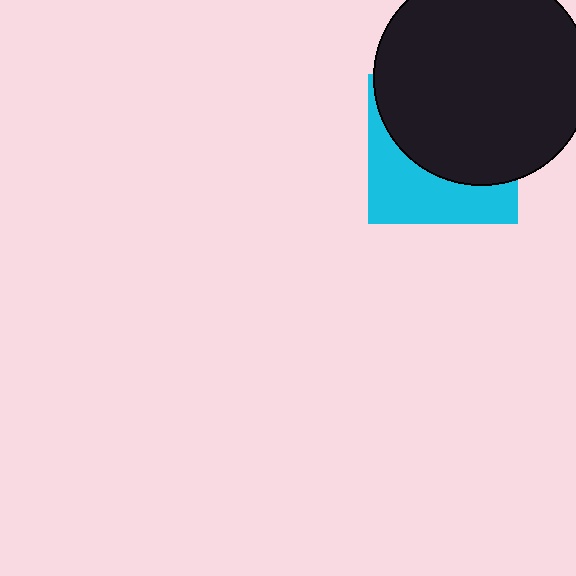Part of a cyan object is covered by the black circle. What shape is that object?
It is a square.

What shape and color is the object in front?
The object in front is a black circle.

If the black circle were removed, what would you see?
You would see the complete cyan square.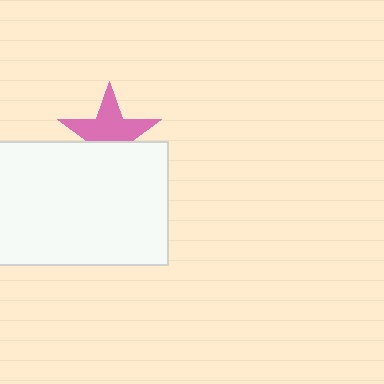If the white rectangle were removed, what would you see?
You would see the complete pink star.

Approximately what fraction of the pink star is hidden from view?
Roughly 39% of the pink star is hidden behind the white rectangle.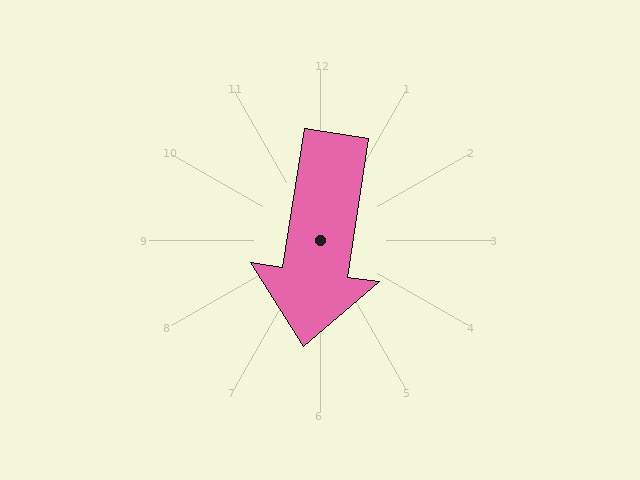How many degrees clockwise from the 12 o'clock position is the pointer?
Approximately 189 degrees.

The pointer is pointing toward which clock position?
Roughly 6 o'clock.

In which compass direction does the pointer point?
South.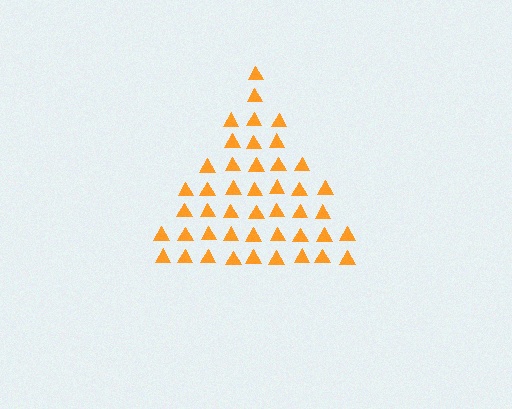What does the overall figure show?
The overall figure shows a triangle.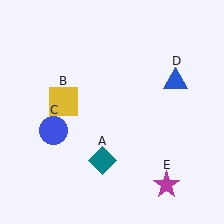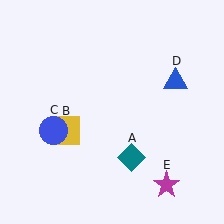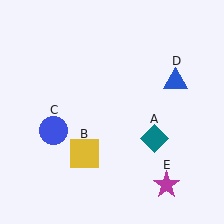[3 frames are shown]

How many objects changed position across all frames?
2 objects changed position: teal diamond (object A), yellow square (object B).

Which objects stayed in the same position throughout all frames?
Blue circle (object C) and blue triangle (object D) and magenta star (object E) remained stationary.